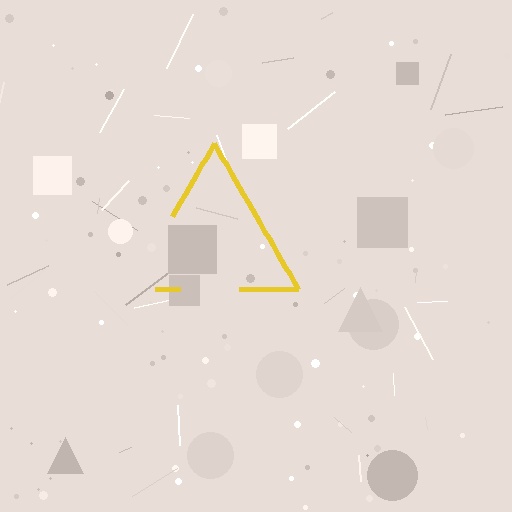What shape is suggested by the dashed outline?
The dashed outline suggests a triangle.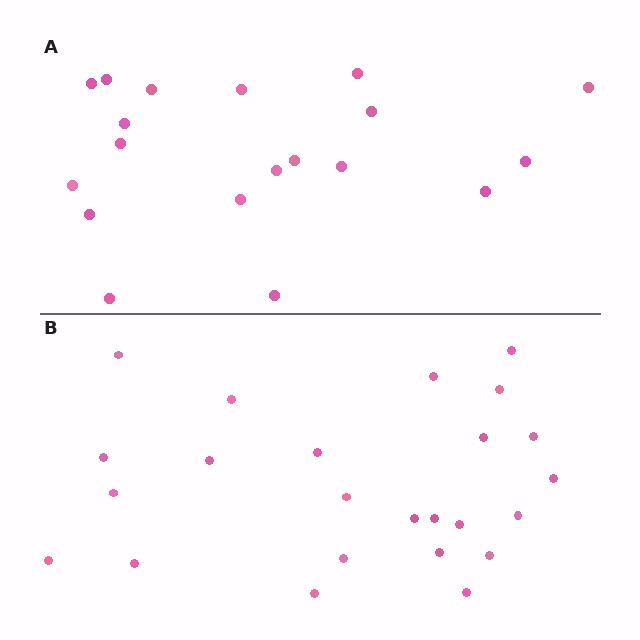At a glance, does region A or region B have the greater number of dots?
Region B (the bottom region) has more dots.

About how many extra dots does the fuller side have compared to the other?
Region B has about 5 more dots than region A.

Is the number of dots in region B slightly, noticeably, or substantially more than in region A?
Region B has noticeably more, but not dramatically so. The ratio is roughly 1.3 to 1.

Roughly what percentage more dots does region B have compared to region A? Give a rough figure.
About 25% more.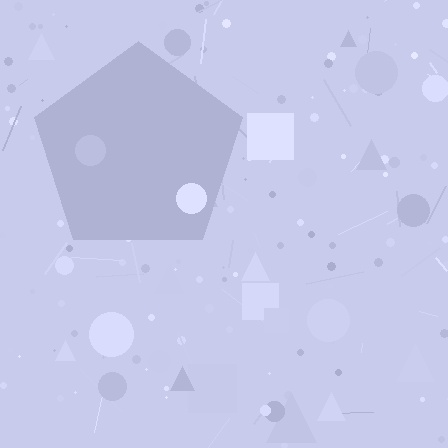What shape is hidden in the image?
A pentagon is hidden in the image.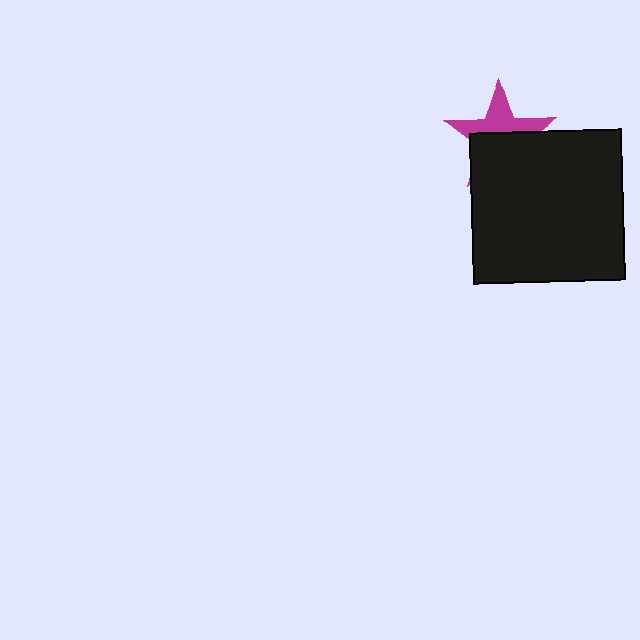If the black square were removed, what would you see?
You would see the complete magenta star.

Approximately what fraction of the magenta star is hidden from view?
Roughly 53% of the magenta star is hidden behind the black square.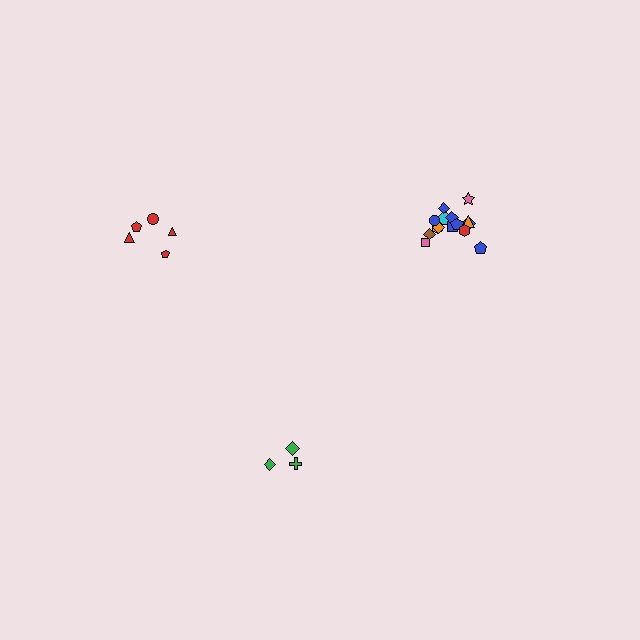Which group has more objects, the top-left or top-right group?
The top-right group.